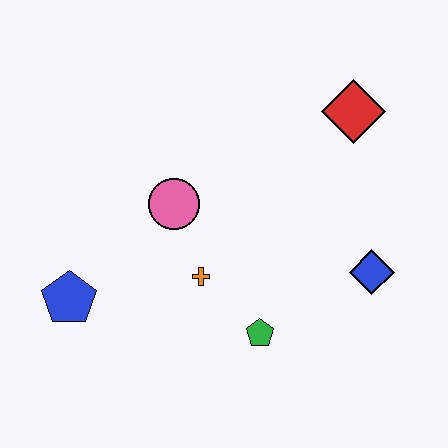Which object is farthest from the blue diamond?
The blue pentagon is farthest from the blue diamond.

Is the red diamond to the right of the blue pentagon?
Yes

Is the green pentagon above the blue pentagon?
No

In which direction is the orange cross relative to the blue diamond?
The orange cross is to the left of the blue diamond.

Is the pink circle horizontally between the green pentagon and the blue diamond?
No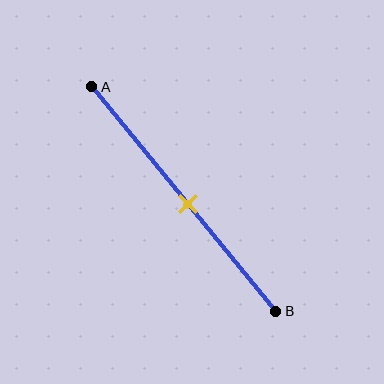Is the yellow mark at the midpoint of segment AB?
Yes, the mark is approximately at the midpoint.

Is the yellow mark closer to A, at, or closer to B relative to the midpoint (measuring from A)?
The yellow mark is approximately at the midpoint of segment AB.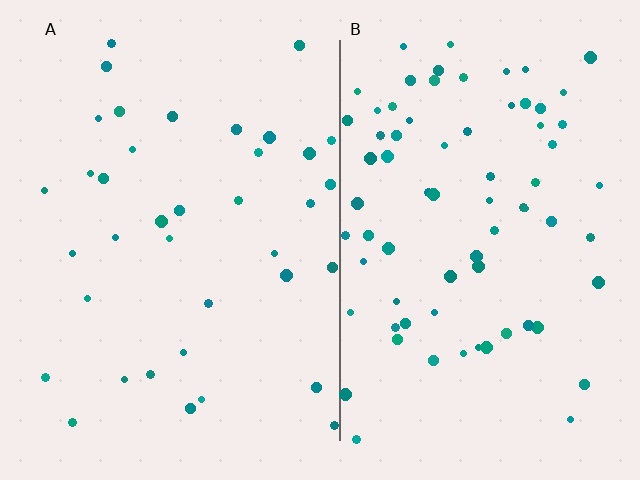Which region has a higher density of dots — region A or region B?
B (the right).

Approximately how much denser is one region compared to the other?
Approximately 2.0× — region B over region A.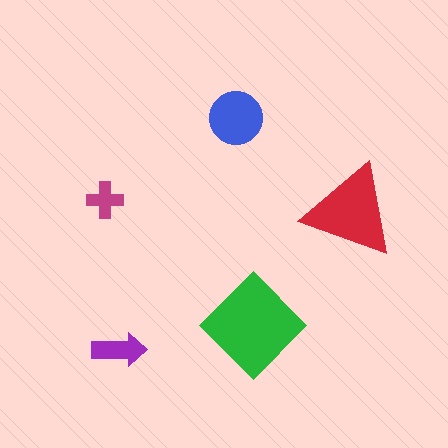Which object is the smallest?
The magenta cross.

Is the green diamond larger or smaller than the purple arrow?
Larger.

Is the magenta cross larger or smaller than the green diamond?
Smaller.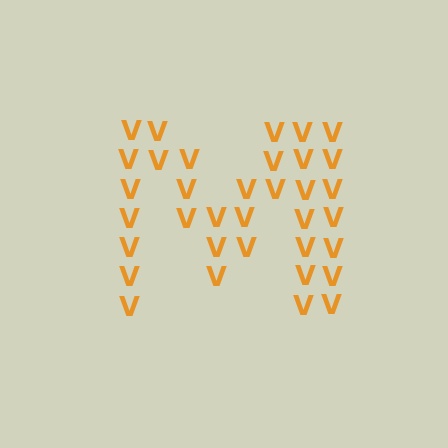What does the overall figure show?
The overall figure shows the letter M.